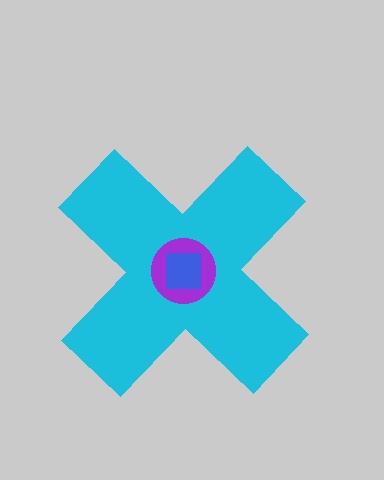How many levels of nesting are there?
3.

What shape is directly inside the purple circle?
The blue square.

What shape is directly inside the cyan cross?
The purple circle.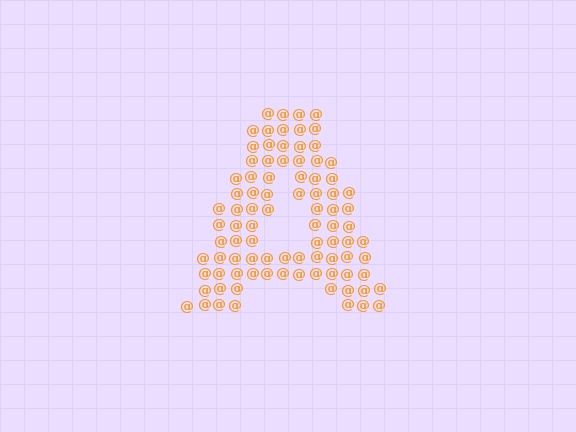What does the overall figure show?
The overall figure shows the letter A.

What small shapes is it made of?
It is made of small at signs.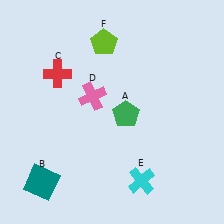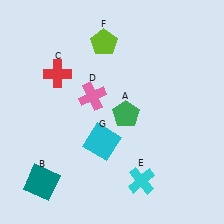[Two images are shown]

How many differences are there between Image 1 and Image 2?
There is 1 difference between the two images.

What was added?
A cyan square (G) was added in Image 2.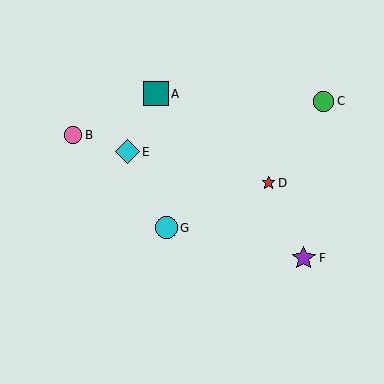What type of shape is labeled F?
Shape F is a purple star.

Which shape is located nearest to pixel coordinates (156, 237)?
The cyan circle (labeled G) at (167, 228) is nearest to that location.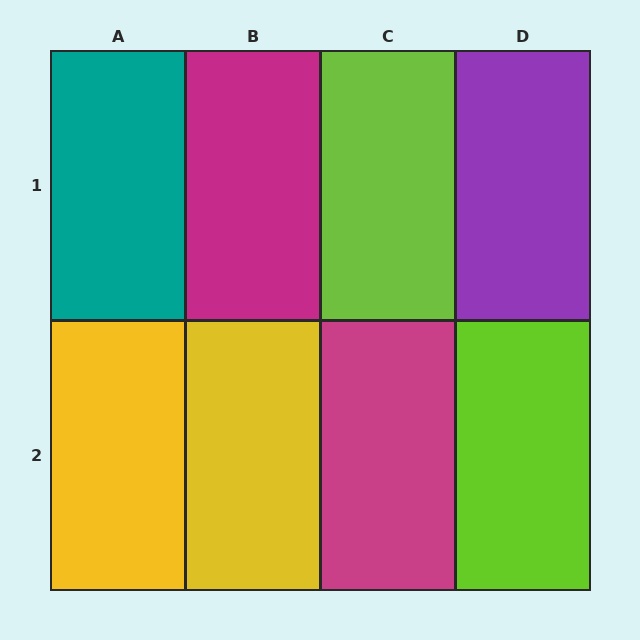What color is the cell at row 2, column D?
Lime.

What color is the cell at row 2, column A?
Yellow.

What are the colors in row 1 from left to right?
Teal, magenta, lime, purple.